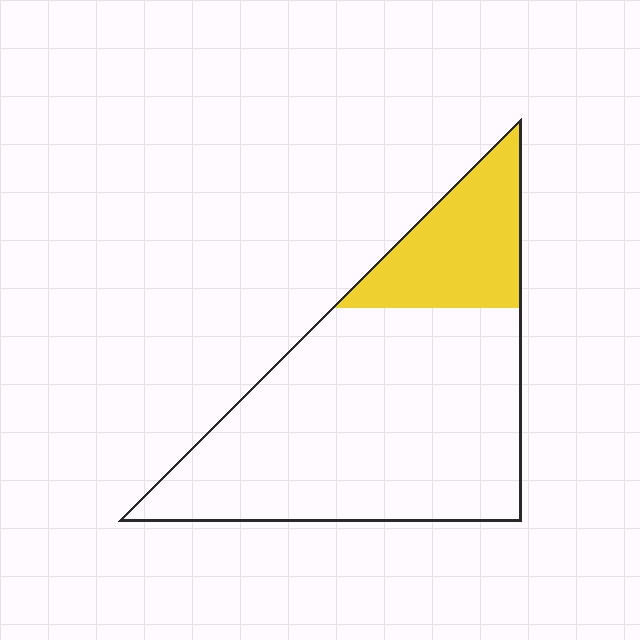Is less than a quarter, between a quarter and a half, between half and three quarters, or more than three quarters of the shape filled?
Less than a quarter.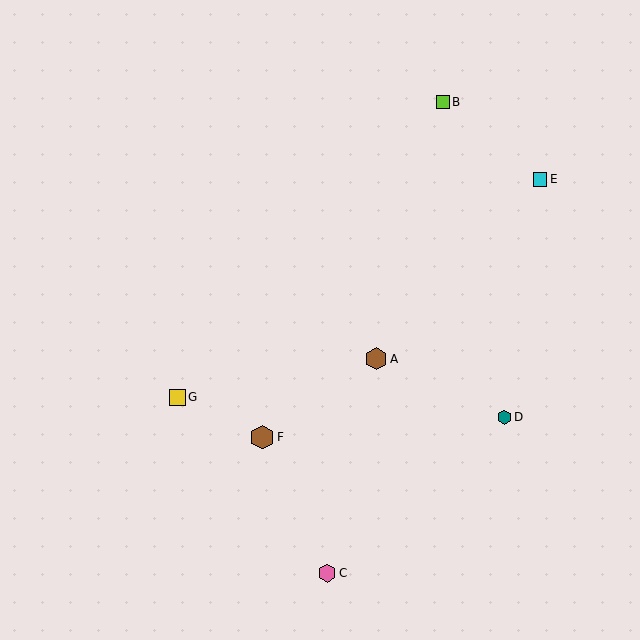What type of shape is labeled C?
Shape C is a pink hexagon.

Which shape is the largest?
The brown hexagon (labeled F) is the largest.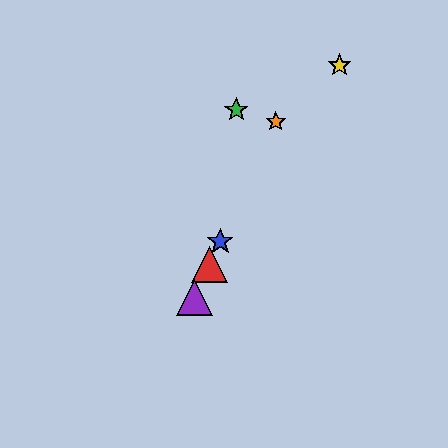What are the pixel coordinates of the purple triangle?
The purple triangle is at (194, 297).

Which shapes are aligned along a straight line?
The red triangle, the blue star, the purple triangle, the orange star are aligned along a straight line.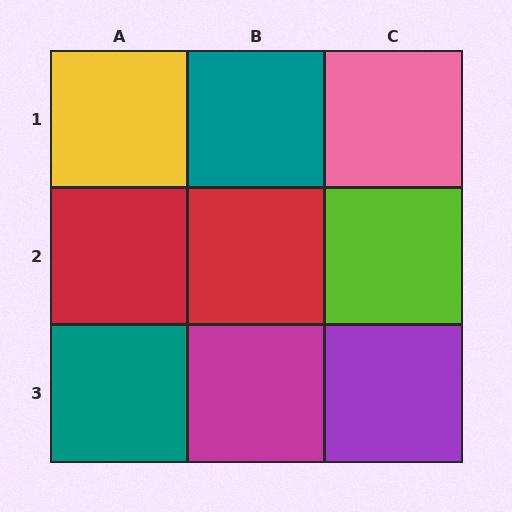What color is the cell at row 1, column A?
Yellow.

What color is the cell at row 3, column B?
Magenta.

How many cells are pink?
1 cell is pink.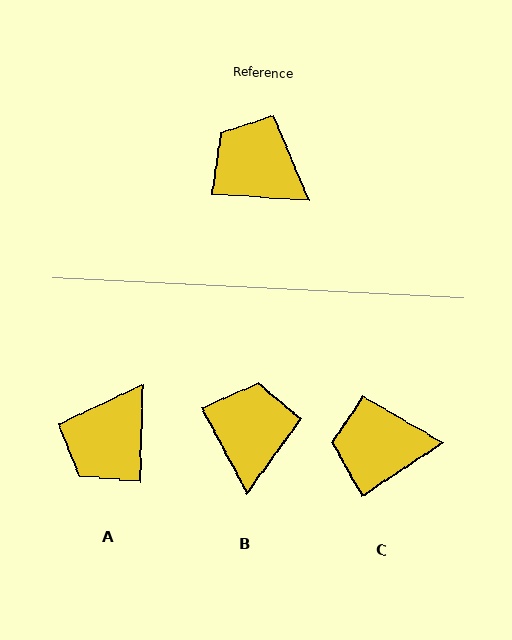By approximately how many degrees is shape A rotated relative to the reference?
Approximately 93 degrees counter-clockwise.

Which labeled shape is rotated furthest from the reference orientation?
A, about 93 degrees away.